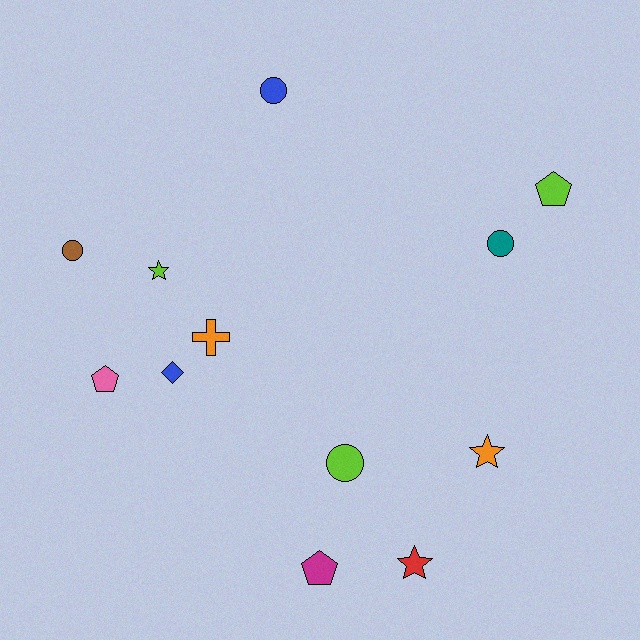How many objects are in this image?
There are 12 objects.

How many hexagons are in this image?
There are no hexagons.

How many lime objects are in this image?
There are 3 lime objects.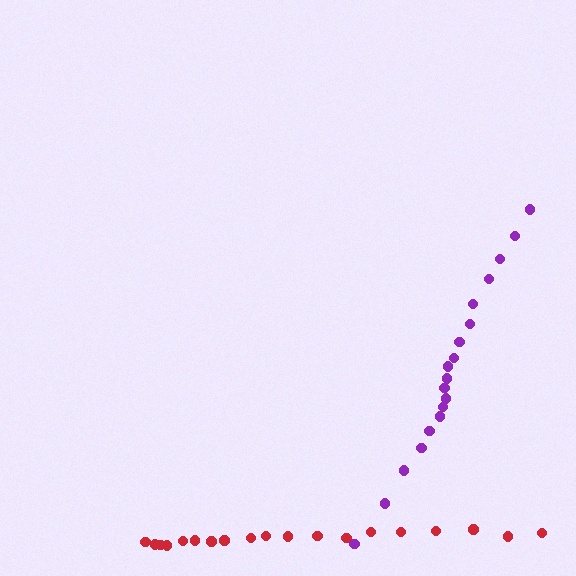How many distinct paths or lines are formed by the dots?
There are 2 distinct paths.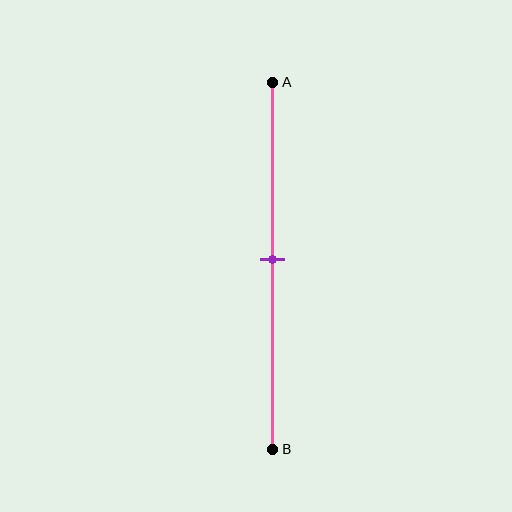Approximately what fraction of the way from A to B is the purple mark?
The purple mark is approximately 50% of the way from A to B.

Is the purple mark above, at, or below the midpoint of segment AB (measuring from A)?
The purple mark is approximately at the midpoint of segment AB.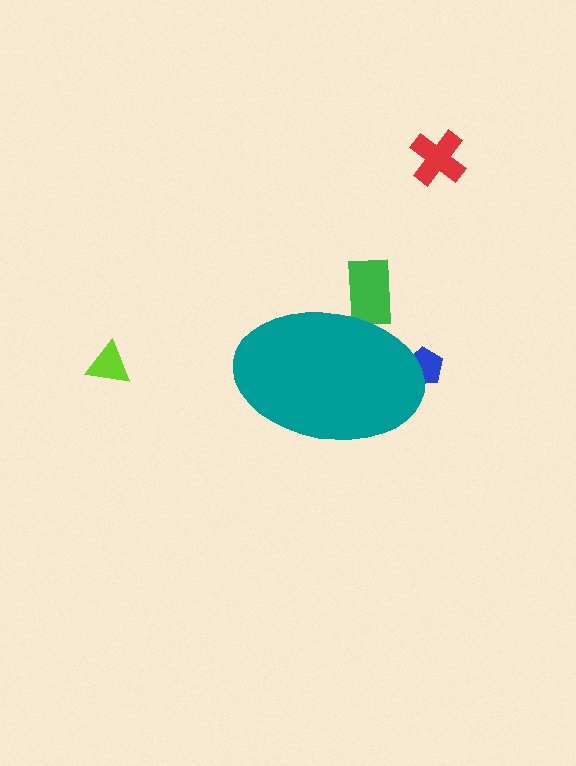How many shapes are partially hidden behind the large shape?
2 shapes are partially hidden.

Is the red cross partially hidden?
No, the red cross is fully visible.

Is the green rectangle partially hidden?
Yes, the green rectangle is partially hidden behind the teal ellipse.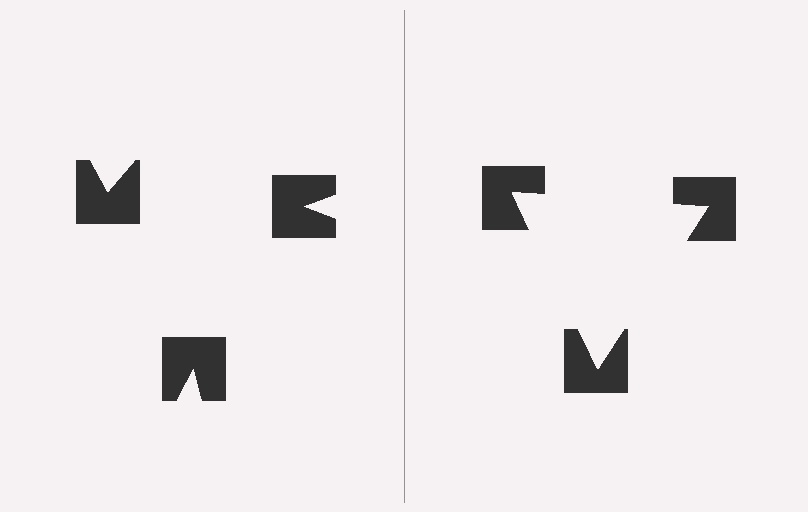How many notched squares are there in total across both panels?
6 — 3 on each side.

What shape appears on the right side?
An illusory triangle.